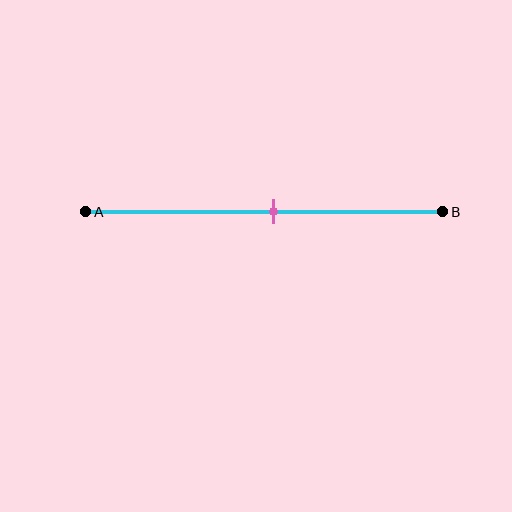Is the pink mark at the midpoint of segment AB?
Yes, the mark is approximately at the midpoint.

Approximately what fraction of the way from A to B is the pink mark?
The pink mark is approximately 55% of the way from A to B.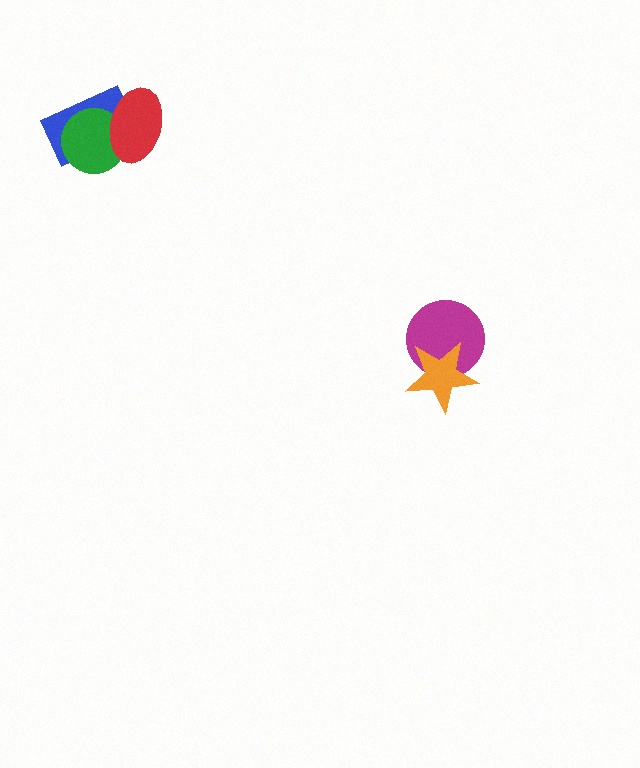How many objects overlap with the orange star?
1 object overlaps with the orange star.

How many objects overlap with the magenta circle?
1 object overlaps with the magenta circle.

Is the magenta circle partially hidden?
Yes, it is partially covered by another shape.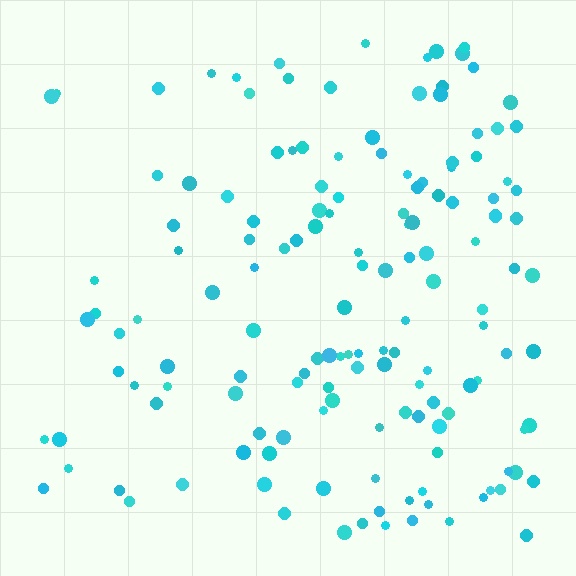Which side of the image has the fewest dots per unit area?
The left.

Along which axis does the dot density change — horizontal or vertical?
Horizontal.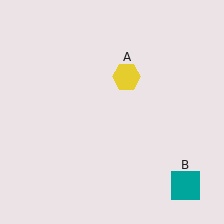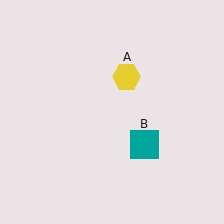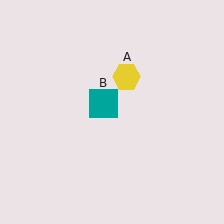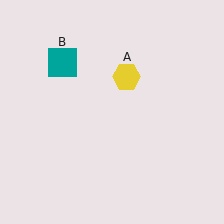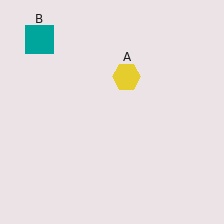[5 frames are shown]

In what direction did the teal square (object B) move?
The teal square (object B) moved up and to the left.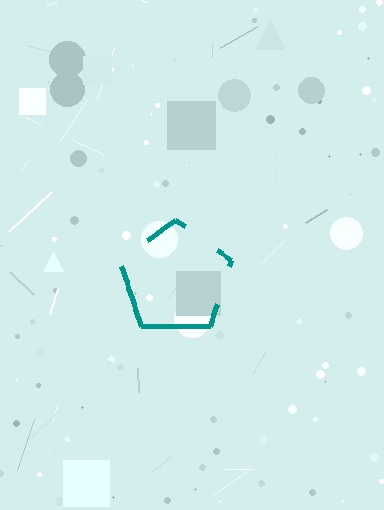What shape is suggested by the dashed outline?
The dashed outline suggests a pentagon.